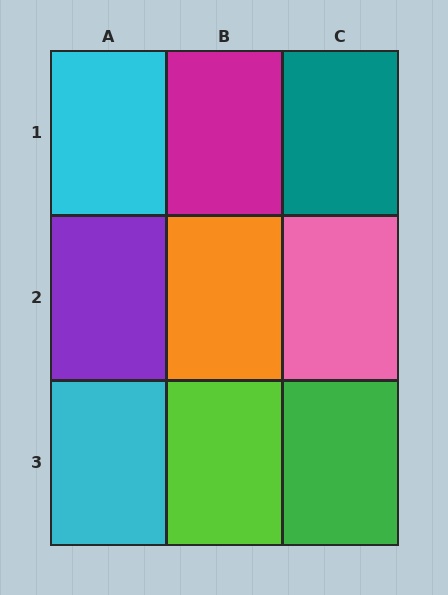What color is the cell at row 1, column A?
Cyan.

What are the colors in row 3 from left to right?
Cyan, lime, green.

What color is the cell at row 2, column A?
Purple.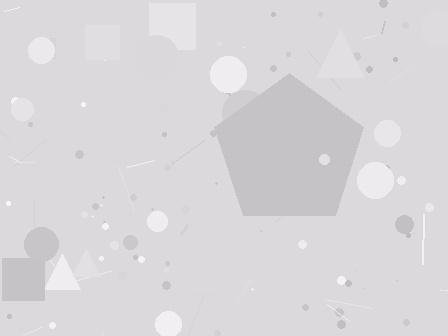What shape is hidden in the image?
A pentagon is hidden in the image.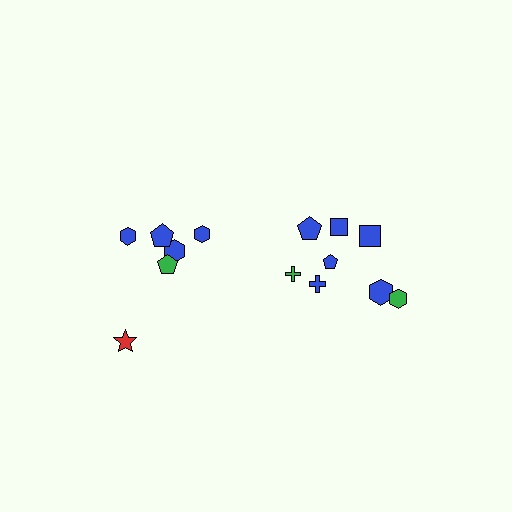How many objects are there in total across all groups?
There are 14 objects.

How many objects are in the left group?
There are 6 objects.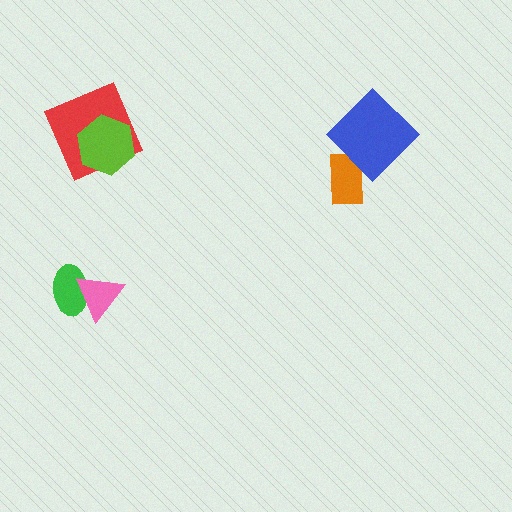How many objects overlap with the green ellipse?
1 object overlaps with the green ellipse.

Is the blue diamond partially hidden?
No, no other shape covers it.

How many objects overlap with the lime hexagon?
1 object overlaps with the lime hexagon.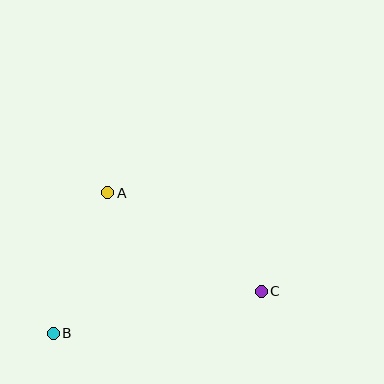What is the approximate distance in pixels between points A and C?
The distance between A and C is approximately 182 pixels.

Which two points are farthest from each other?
Points B and C are farthest from each other.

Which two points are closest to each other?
Points A and B are closest to each other.